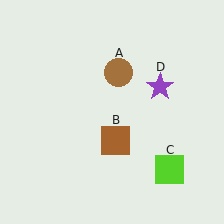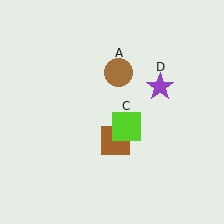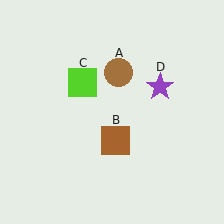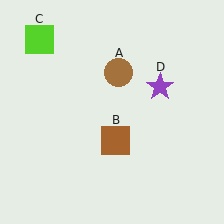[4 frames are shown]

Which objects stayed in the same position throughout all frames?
Brown circle (object A) and brown square (object B) and purple star (object D) remained stationary.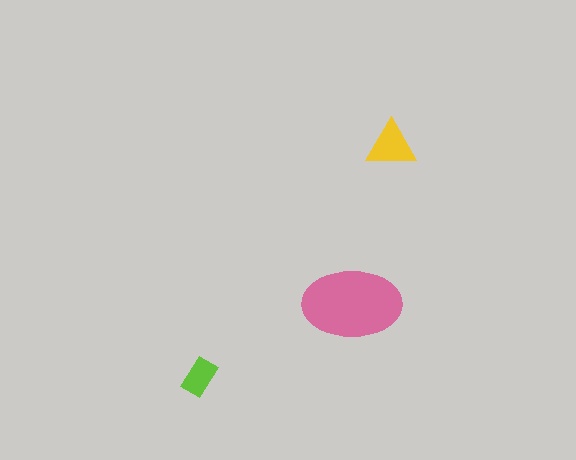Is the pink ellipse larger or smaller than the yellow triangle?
Larger.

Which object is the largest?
The pink ellipse.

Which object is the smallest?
The lime rectangle.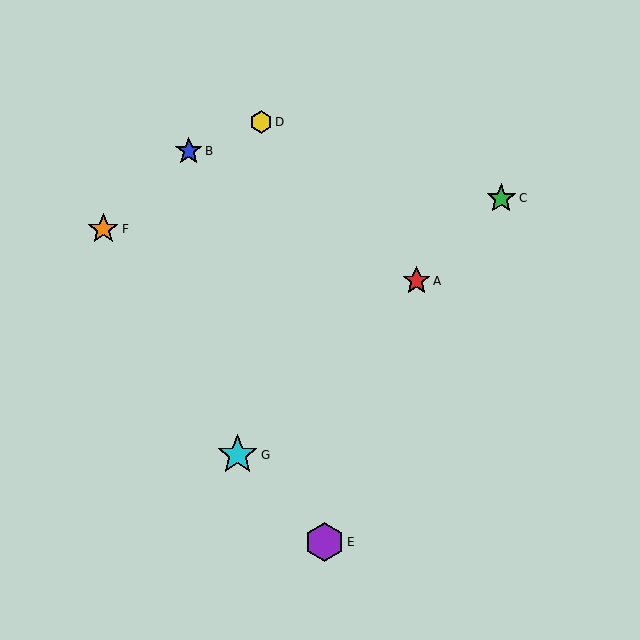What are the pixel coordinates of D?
Object D is at (261, 122).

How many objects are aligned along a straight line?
3 objects (A, C, G) are aligned along a straight line.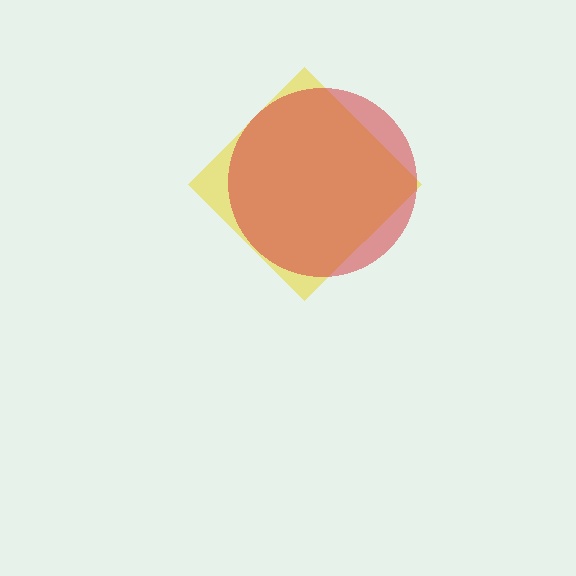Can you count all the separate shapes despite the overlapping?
Yes, there are 2 separate shapes.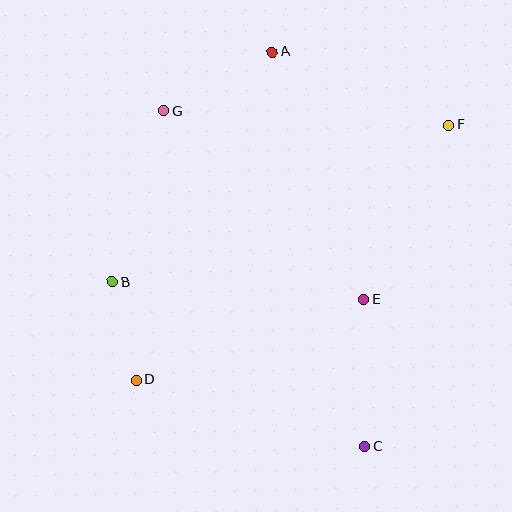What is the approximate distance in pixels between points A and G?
The distance between A and G is approximately 124 pixels.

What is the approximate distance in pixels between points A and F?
The distance between A and F is approximately 191 pixels.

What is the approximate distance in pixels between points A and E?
The distance between A and E is approximately 264 pixels.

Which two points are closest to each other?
Points B and D are closest to each other.